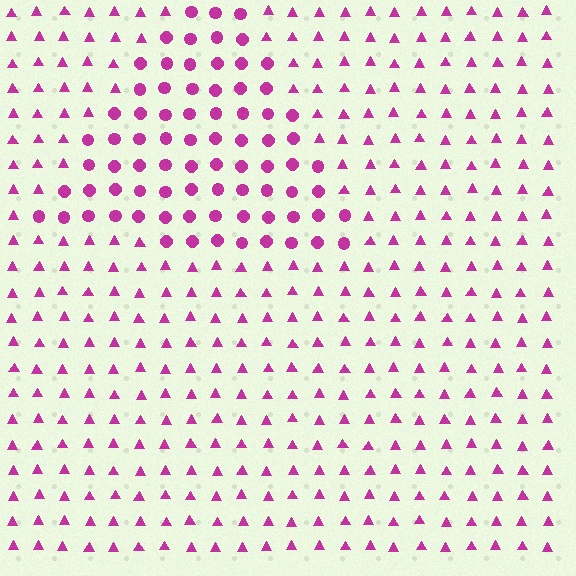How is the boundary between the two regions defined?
The boundary is defined by a change in element shape: circles inside vs. triangles outside. All elements share the same color and spacing.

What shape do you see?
I see a triangle.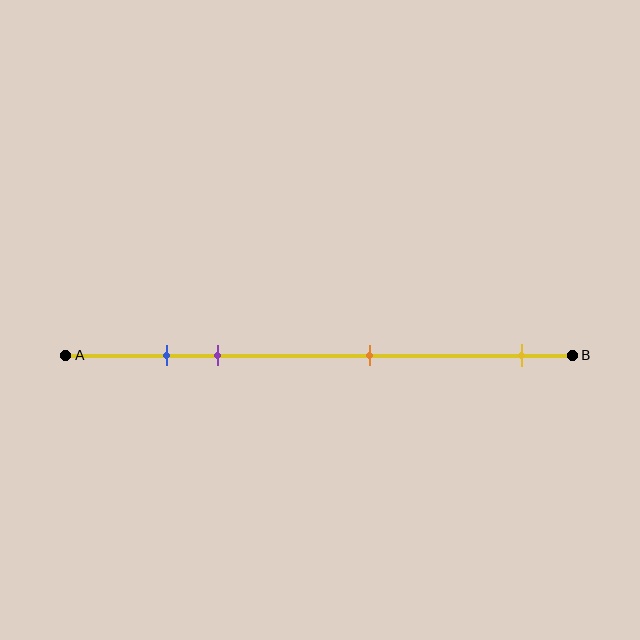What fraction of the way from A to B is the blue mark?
The blue mark is approximately 20% (0.2) of the way from A to B.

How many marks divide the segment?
There are 4 marks dividing the segment.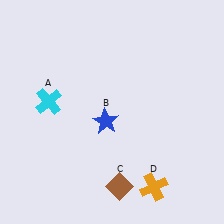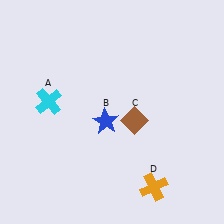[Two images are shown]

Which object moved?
The brown diamond (C) moved up.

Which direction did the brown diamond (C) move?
The brown diamond (C) moved up.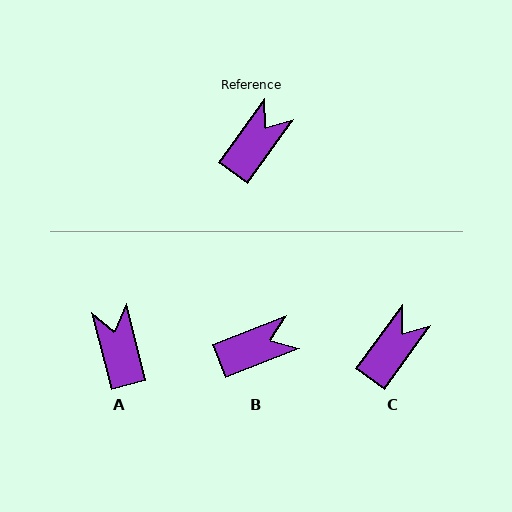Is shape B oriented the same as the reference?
No, it is off by about 33 degrees.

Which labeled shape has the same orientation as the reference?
C.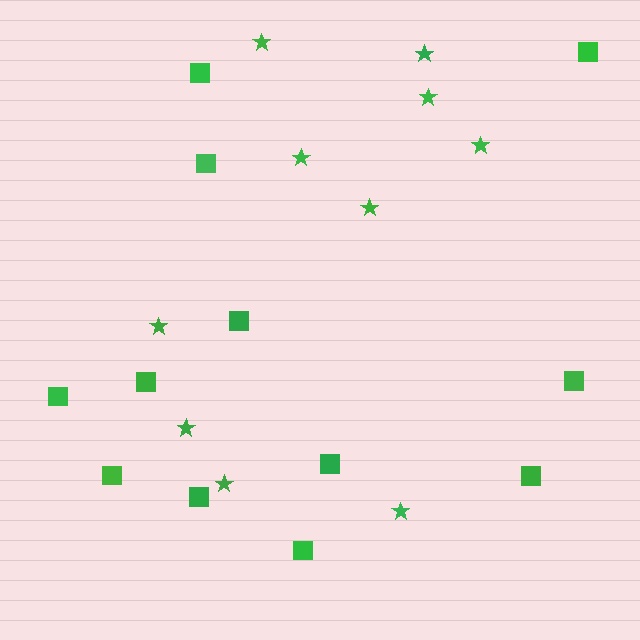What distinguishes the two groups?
There are 2 groups: one group of stars (10) and one group of squares (12).